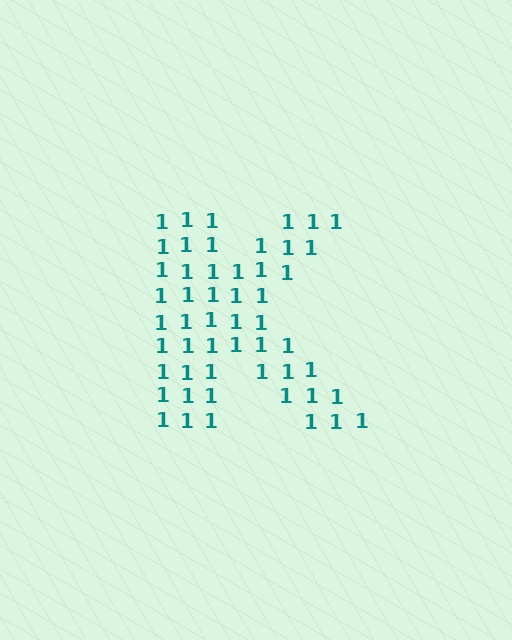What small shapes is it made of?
It is made of small digit 1's.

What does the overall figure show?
The overall figure shows the letter K.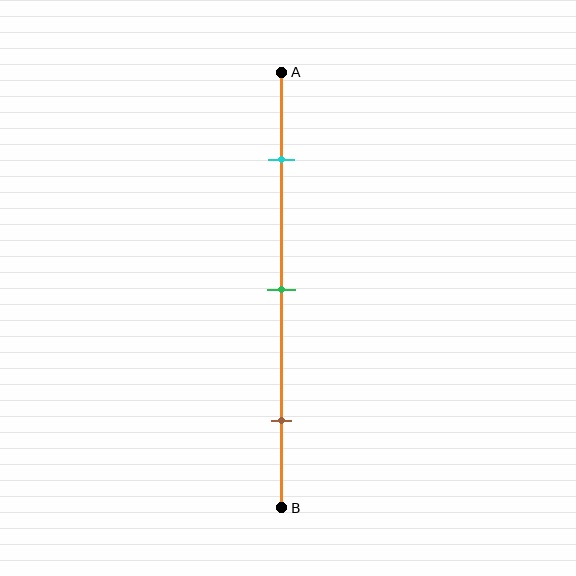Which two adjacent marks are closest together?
The cyan and green marks are the closest adjacent pair.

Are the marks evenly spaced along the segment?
Yes, the marks are approximately evenly spaced.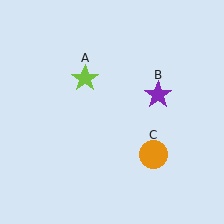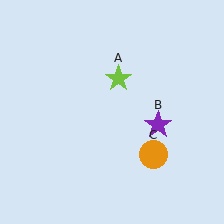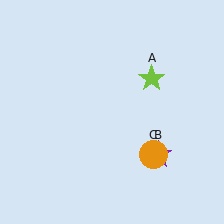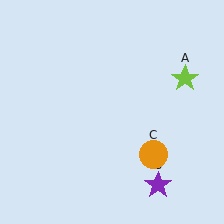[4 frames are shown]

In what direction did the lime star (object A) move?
The lime star (object A) moved right.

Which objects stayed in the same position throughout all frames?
Orange circle (object C) remained stationary.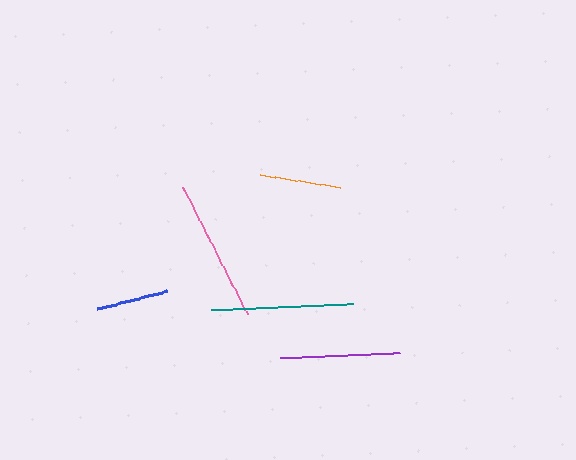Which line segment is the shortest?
The blue line is the shortest at approximately 72 pixels.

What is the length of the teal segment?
The teal segment is approximately 142 pixels long.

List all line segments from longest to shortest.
From longest to shortest: pink, teal, purple, orange, blue.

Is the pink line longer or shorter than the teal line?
The pink line is longer than the teal line.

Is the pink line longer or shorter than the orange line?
The pink line is longer than the orange line.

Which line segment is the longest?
The pink line is the longest at approximately 143 pixels.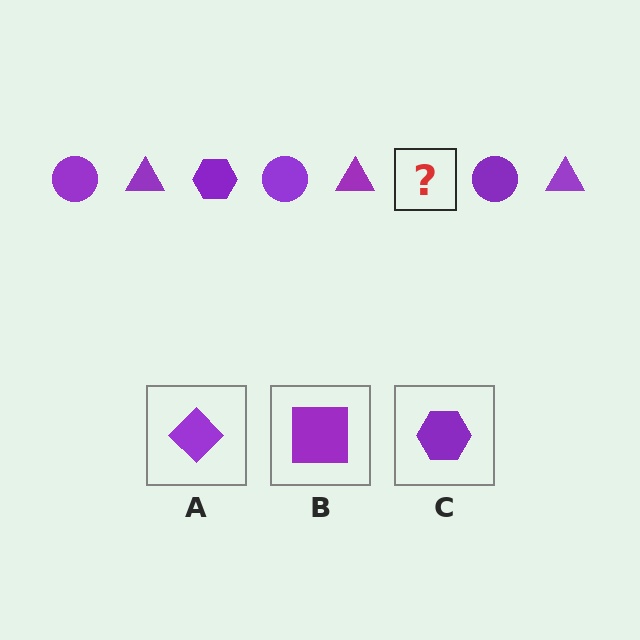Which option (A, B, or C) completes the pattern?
C.